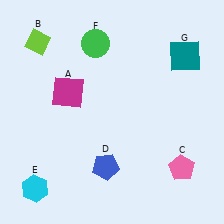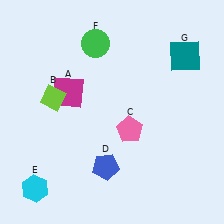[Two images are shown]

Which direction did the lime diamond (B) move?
The lime diamond (B) moved down.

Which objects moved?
The objects that moved are: the lime diamond (B), the pink pentagon (C).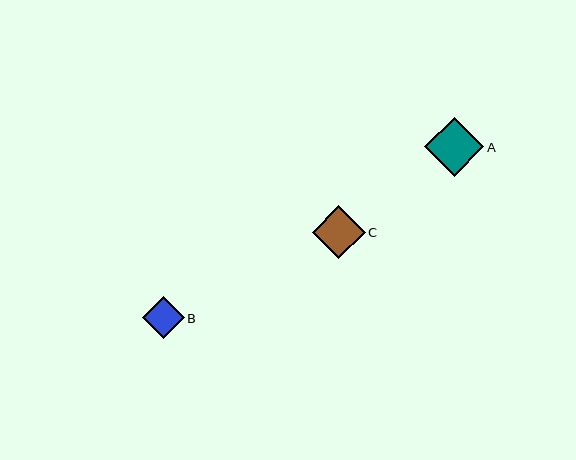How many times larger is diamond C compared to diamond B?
Diamond C is approximately 1.3 times the size of diamond B.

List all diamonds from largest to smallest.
From largest to smallest: A, C, B.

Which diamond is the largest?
Diamond A is the largest with a size of approximately 59 pixels.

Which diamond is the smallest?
Diamond B is the smallest with a size of approximately 42 pixels.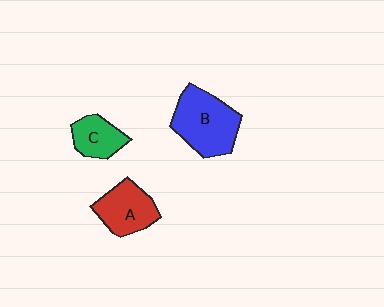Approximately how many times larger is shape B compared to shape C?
Approximately 1.9 times.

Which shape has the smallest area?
Shape C (green).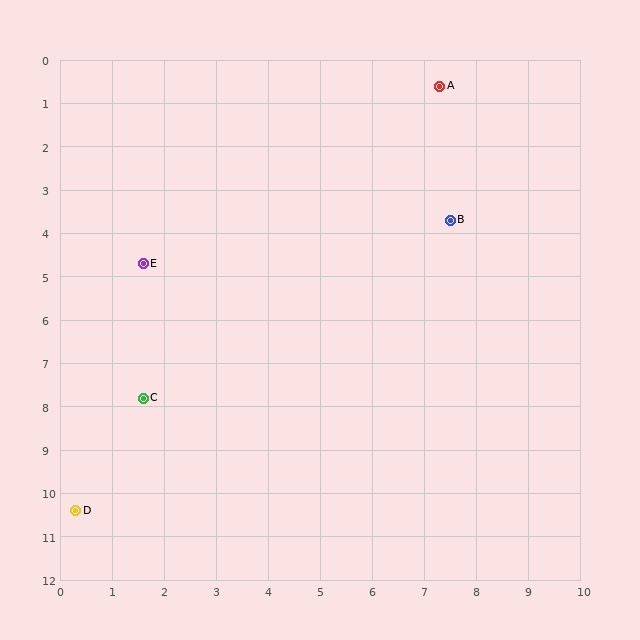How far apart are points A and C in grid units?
Points A and C are about 9.2 grid units apart.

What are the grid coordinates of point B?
Point B is at approximately (7.5, 3.7).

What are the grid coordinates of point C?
Point C is at approximately (1.6, 7.8).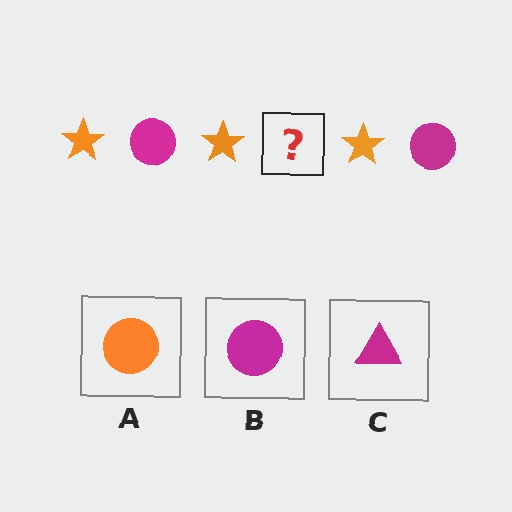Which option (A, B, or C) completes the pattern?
B.